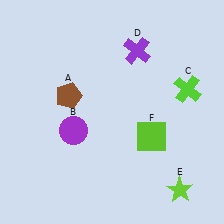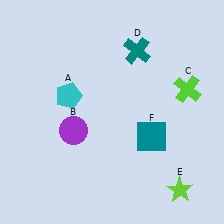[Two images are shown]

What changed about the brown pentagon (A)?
In Image 1, A is brown. In Image 2, it changed to cyan.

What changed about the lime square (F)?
In Image 1, F is lime. In Image 2, it changed to teal.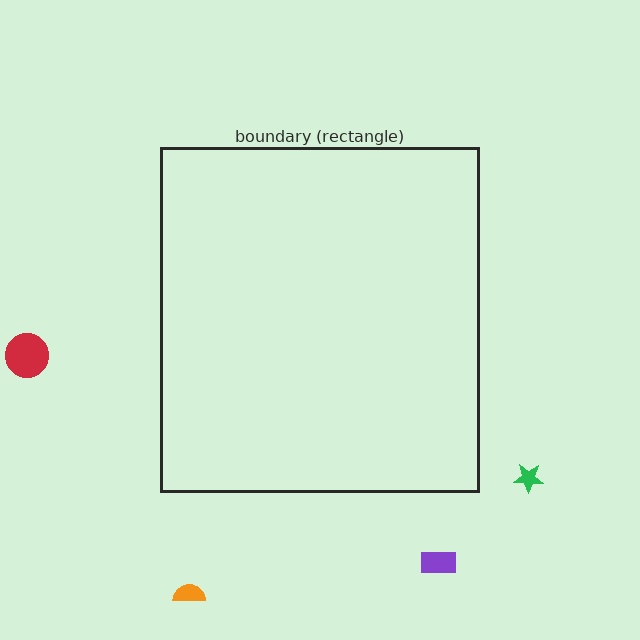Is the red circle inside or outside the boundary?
Outside.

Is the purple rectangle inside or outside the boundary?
Outside.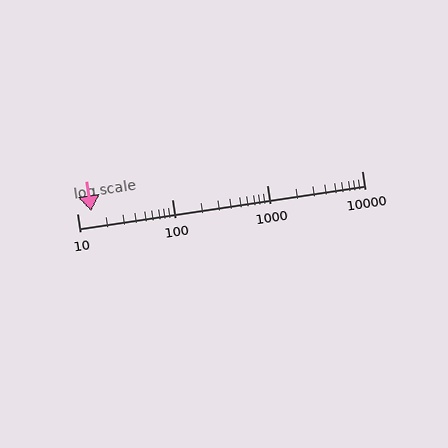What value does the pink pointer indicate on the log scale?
The pointer indicates approximately 14.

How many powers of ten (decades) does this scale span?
The scale spans 3 decades, from 10 to 10000.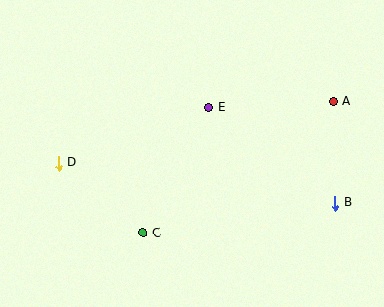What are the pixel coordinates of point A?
Point A is at (333, 102).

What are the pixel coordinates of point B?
Point B is at (335, 203).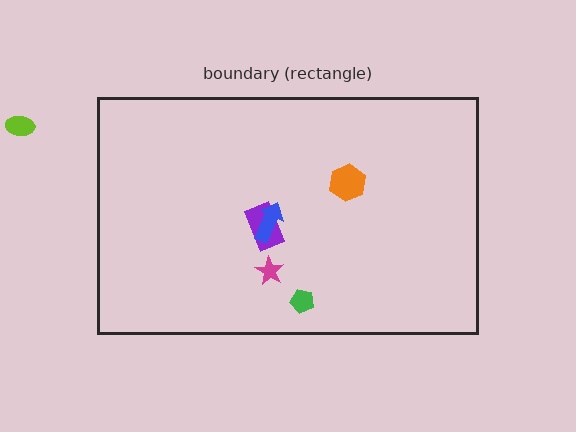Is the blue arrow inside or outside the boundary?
Inside.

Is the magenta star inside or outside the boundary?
Inside.